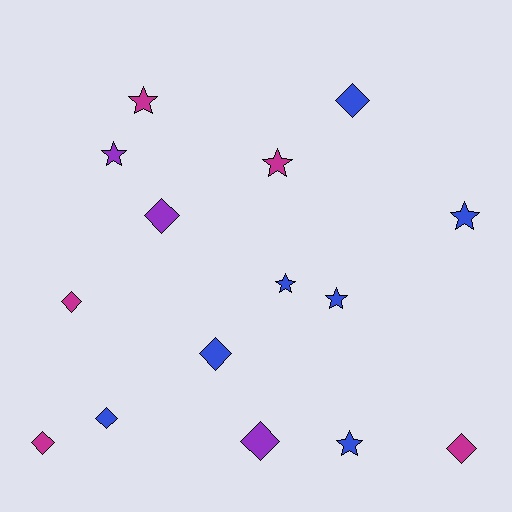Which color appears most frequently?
Blue, with 7 objects.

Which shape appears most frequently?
Diamond, with 8 objects.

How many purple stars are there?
There is 1 purple star.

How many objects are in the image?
There are 15 objects.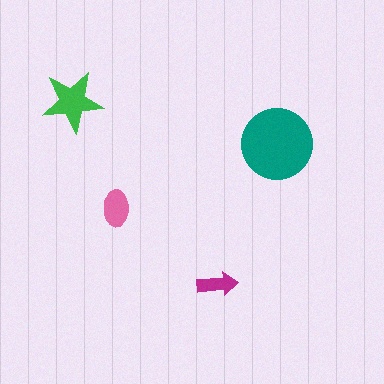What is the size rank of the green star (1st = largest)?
2nd.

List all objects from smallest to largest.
The magenta arrow, the pink ellipse, the green star, the teal circle.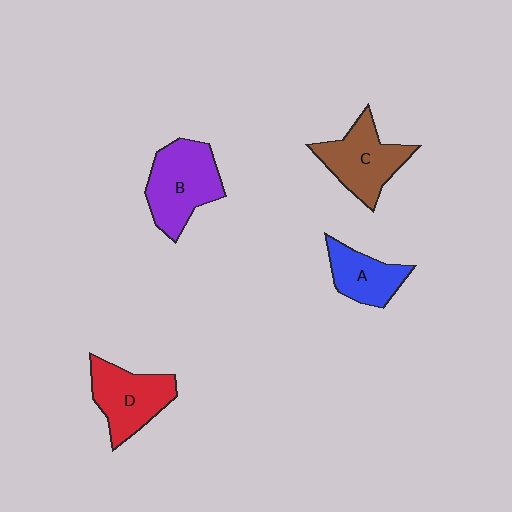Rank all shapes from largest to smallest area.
From largest to smallest: B (purple), C (brown), D (red), A (blue).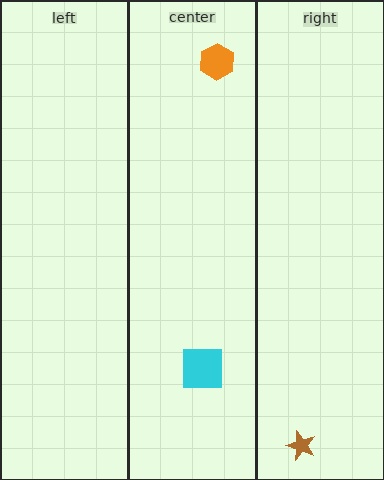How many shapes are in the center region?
2.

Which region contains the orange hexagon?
The center region.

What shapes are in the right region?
The brown star.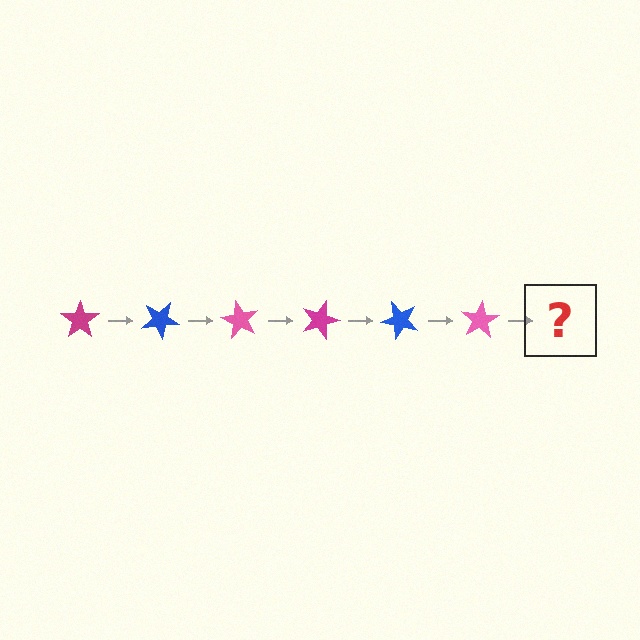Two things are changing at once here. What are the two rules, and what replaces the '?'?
The two rules are that it rotates 30 degrees each step and the color cycles through magenta, blue, and pink. The '?' should be a magenta star, rotated 180 degrees from the start.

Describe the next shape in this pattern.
It should be a magenta star, rotated 180 degrees from the start.